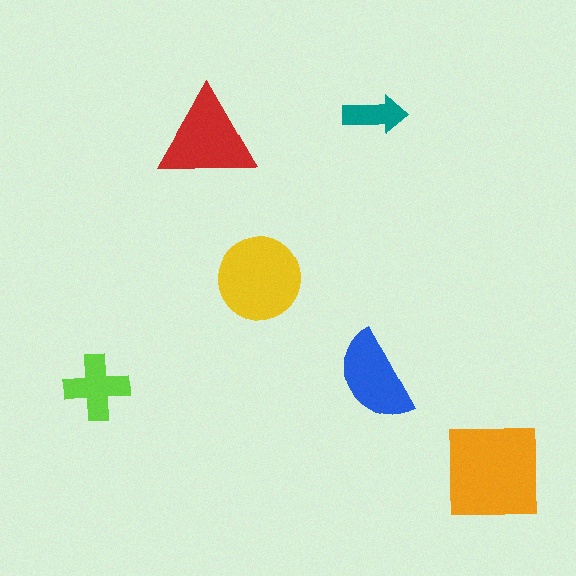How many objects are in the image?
There are 6 objects in the image.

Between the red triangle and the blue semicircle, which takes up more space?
The red triangle.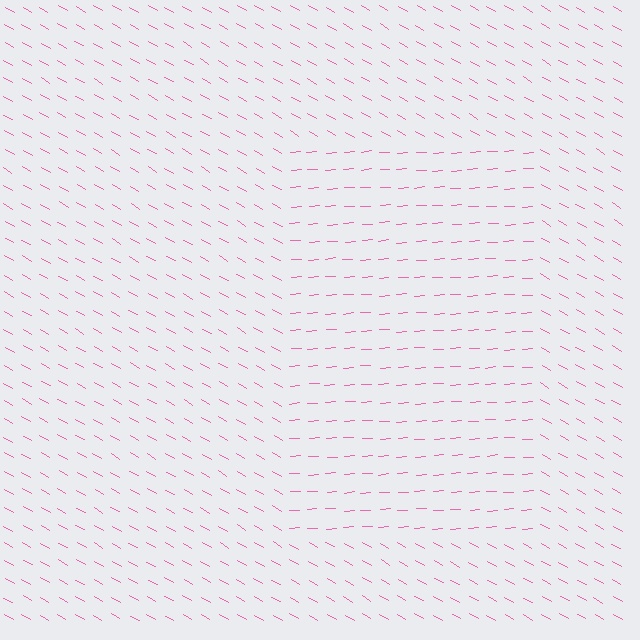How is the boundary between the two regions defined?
The boundary is defined purely by a change in line orientation (approximately 34 degrees difference). All lines are the same color and thickness.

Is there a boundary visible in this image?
Yes, there is a texture boundary formed by a change in line orientation.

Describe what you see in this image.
The image is filled with small pink line segments. A rectangle region in the image has lines oriented differently from the surrounding lines, creating a visible texture boundary.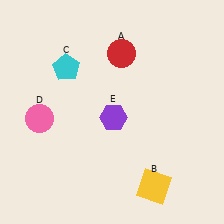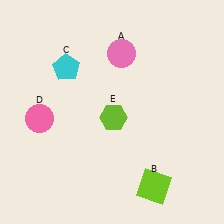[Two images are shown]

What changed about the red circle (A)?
In Image 1, A is red. In Image 2, it changed to pink.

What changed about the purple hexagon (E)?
In Image 1, E is purple. In Image 2, it changed to lime.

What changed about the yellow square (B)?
In Image 1, B is yellow. In Image 2, it changed to lime.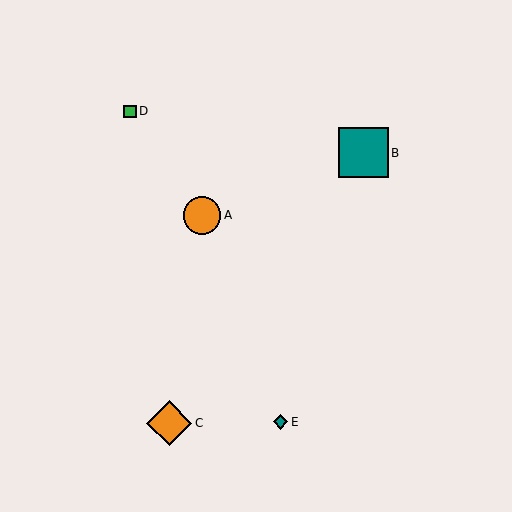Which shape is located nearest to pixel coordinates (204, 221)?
The orange circle (labeled A) at (202, 215) is nearest to that location.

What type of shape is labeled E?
Shape E is a teal diamond.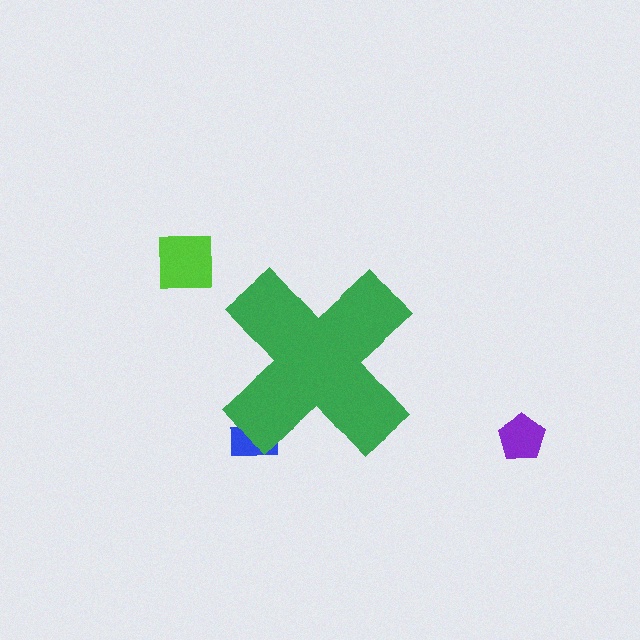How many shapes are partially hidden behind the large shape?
1 shape is partially hidden.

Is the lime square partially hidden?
No, the lime square is fully visible.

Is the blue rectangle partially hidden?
Yes, the blue rectangle is partially hidden behind the green cross.